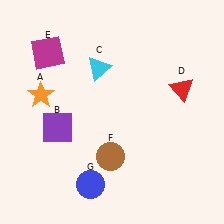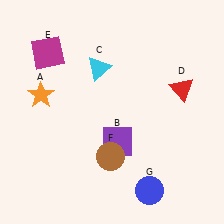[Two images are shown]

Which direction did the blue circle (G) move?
The blue circle (G) moved right.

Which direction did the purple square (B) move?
The purple square (B) moved right.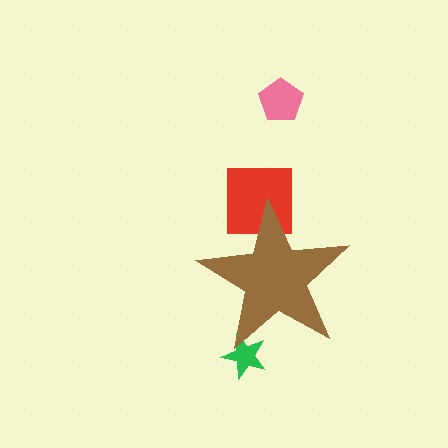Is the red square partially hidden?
Yes, the red square is partially hidden behind the brown star.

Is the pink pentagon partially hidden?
No, the pink pentagon is fully visible.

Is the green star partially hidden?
Yes, the green star is partially hidden behind the brown star.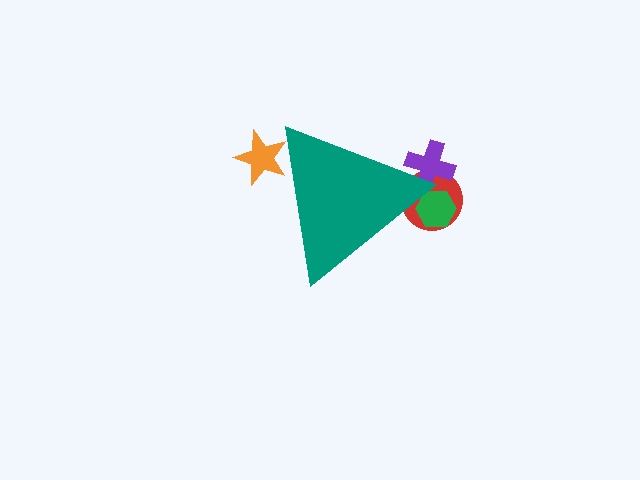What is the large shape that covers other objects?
A teal triangle.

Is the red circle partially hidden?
Yes, the red circle is partially hidden behind the teal triangle.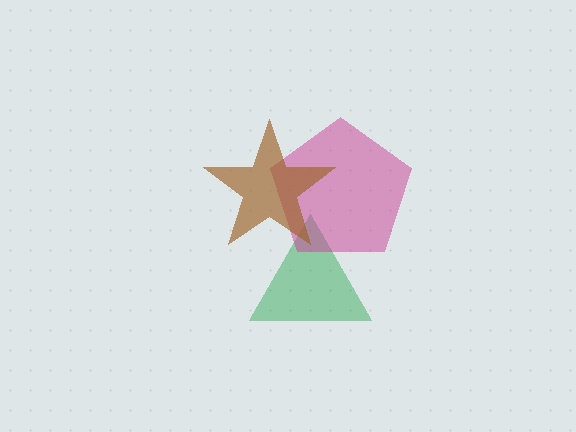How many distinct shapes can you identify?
There are 3 distinct shapes: a green triangle, a magenta pentagon, a brown star.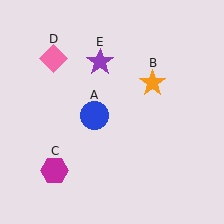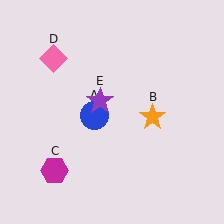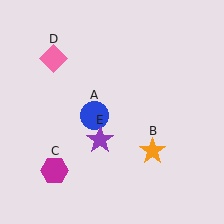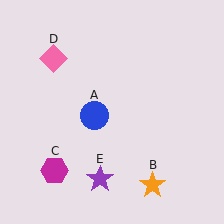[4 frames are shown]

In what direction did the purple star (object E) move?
The purple star (object E) moved down.